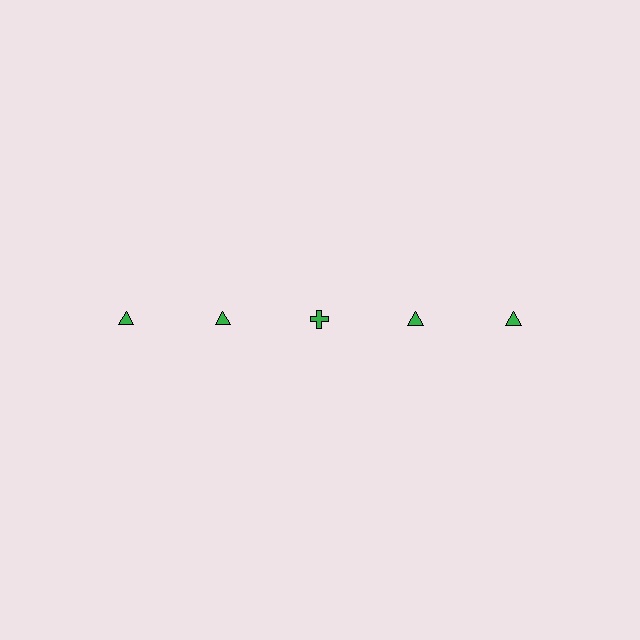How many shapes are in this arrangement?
There are 5 shapes arranged in a grid pattern.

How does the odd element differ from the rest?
It has a different shape: cross instead of triangle.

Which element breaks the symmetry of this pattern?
The green cross in the top row, center column breaks the symmetry. All other shapes are green triangles.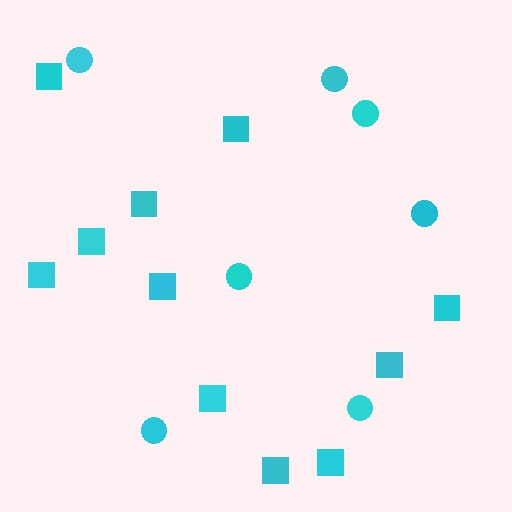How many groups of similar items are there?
There are 2 groups: one group of circles (7) and one group of squares (11).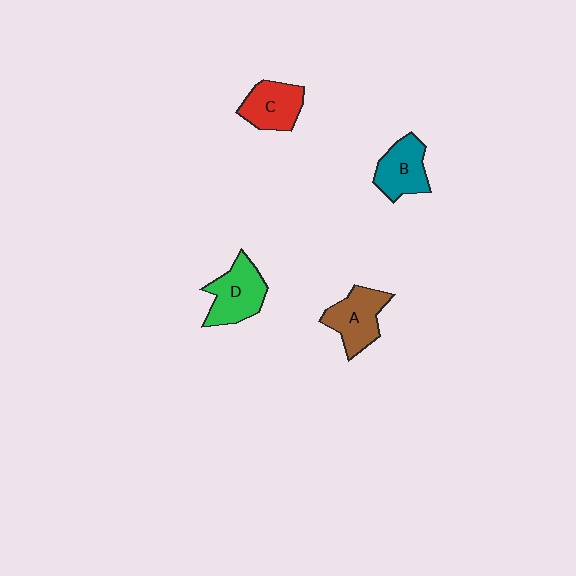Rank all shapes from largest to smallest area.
From largest to smallest: D (green), A (brown), B (teal), C (red).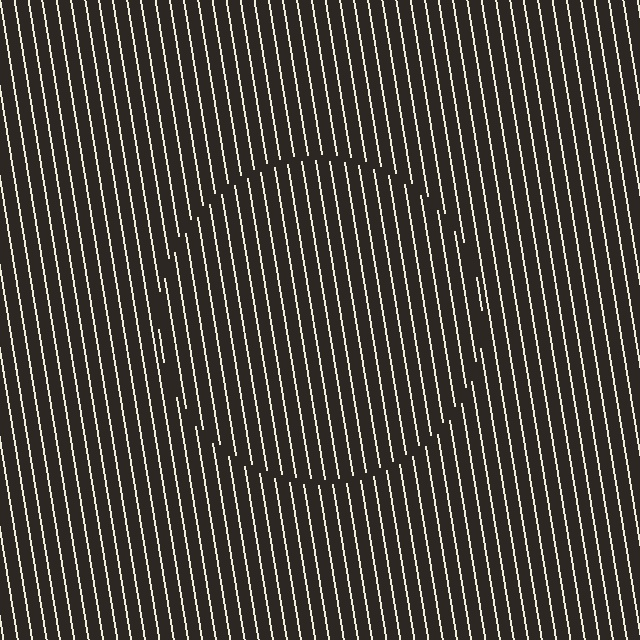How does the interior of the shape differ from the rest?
The interior of the shape contains the same grating, shifted by half a period — the contour is defined by the phase discontinuity where line-ends from the inner and outer gratings abut.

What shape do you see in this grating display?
An illusory circle. The interior of the shape contains the same grating, shifted by half a period — the contour is defined by the phase discontinuity where line-ends from the inner and outer gratings abut.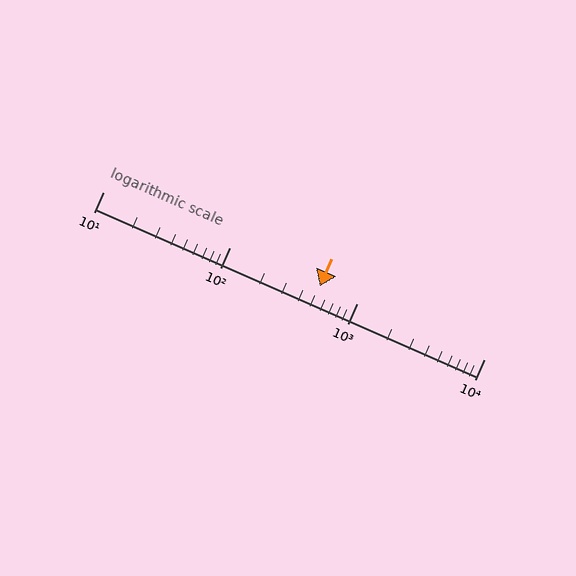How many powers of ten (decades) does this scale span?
The scale spans 3 decades, from 10 to 10000.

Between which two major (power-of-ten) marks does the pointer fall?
The pointer is between 100 and 1000.